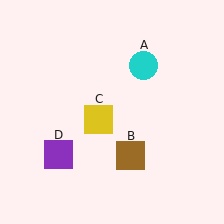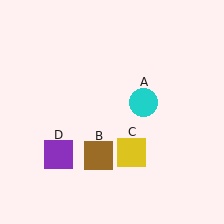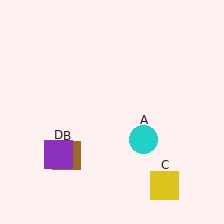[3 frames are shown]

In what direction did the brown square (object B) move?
The brown square (object B) moved left.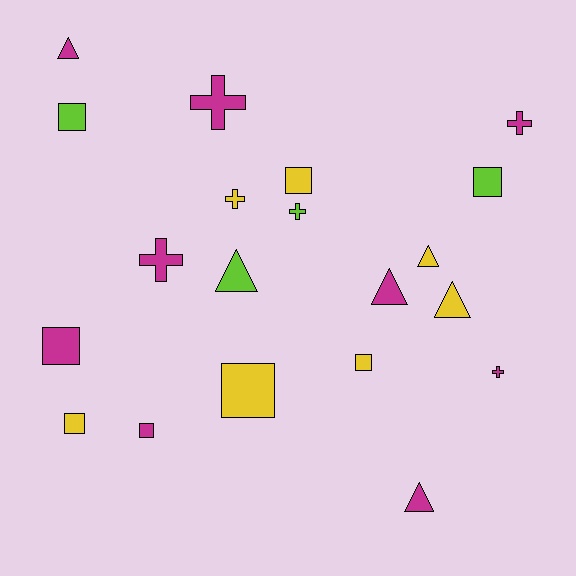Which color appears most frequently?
Magenta, with 9 objects.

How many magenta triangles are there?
There are 3 magenta triangles.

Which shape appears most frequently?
Square, with 8 objects.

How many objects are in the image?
There are 20 objects.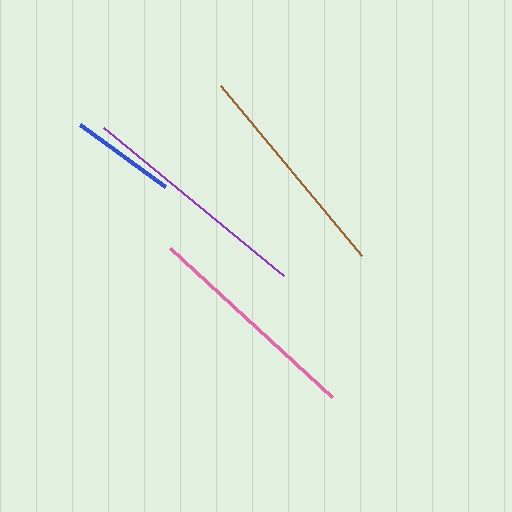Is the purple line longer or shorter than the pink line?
The purple line is longer than the pink line.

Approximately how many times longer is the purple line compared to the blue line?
The purple line is approximately 2.2 times the length of the blue line.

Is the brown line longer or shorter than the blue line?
The brown line is longer than the blue line.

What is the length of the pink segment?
The pink segment is approximately 220 pixels long.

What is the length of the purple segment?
The purple segment is approximately 233 pixels long.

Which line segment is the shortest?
The blue line is the shortest at approximately 106 pixels.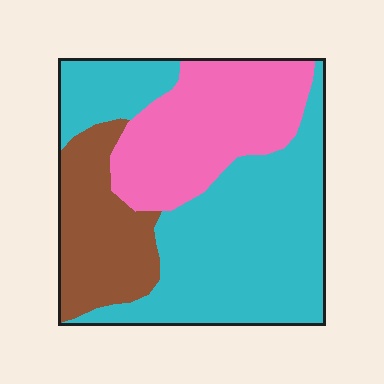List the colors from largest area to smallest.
From largest to smallest: cyan, pink, brown.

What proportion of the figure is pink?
Pink covers 28% of the figure.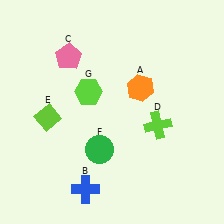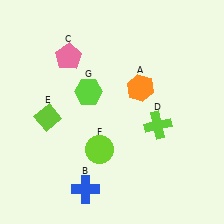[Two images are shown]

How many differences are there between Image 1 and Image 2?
There is 1 difference between the two images.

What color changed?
The circle (F) changed from green in Image 1 to lime in Image 2.